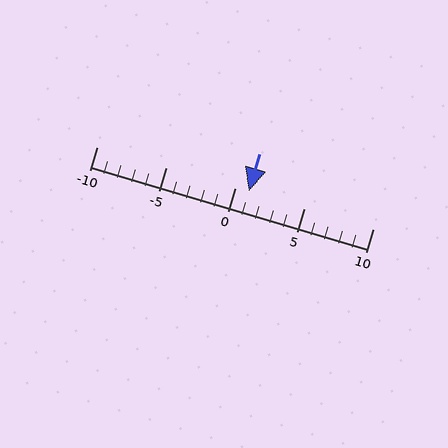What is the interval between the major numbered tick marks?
The major tick marks are spaced 5 units apart.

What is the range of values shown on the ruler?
The ruler shows values from -10 to 10.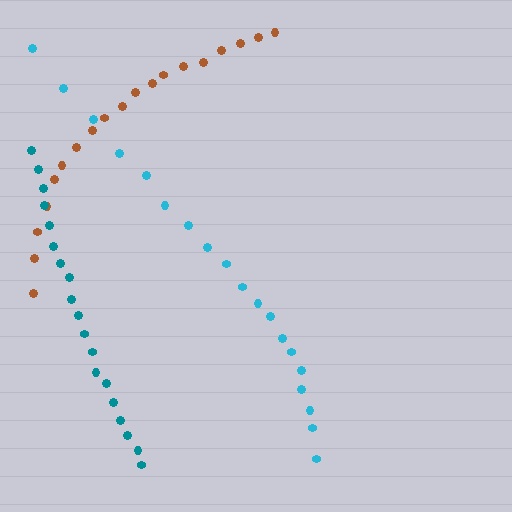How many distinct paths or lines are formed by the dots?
There are 3 distinct paths.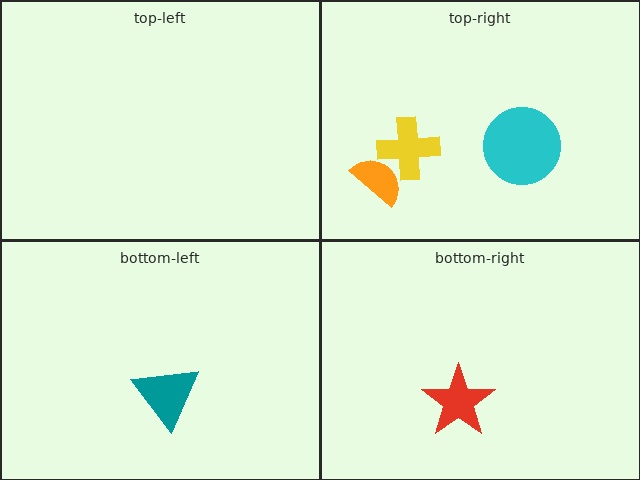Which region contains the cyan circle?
The top-right region.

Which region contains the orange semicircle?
The top-right region.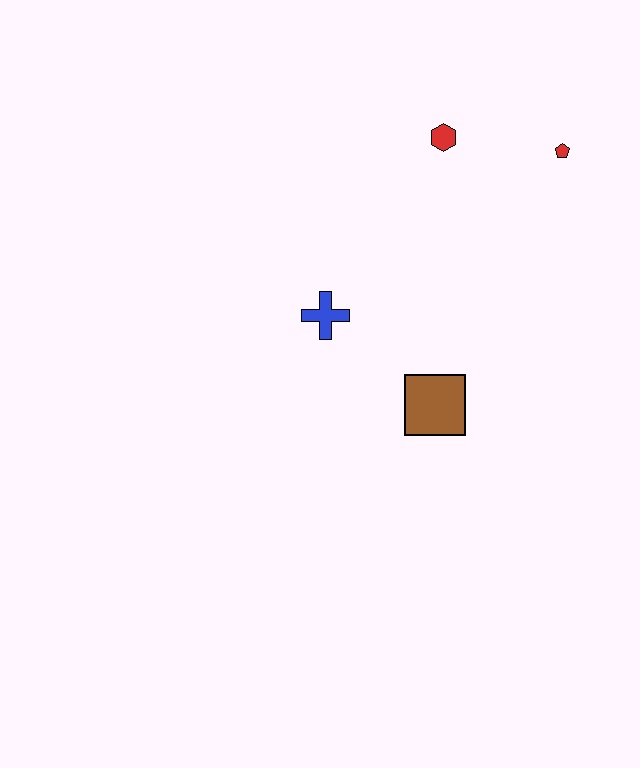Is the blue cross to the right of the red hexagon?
No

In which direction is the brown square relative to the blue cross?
The brown square is to the right of the blue cross.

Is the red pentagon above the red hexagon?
No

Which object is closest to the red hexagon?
The red pentagon is closest to the red hexagon.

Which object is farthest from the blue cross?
The red pentagon is farthest from the blue cross.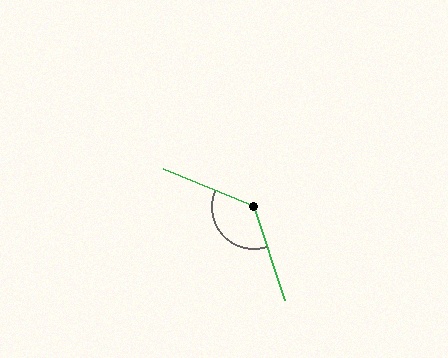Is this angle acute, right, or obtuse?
It is obtuse.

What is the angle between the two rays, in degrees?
Approximately 130 degrees.